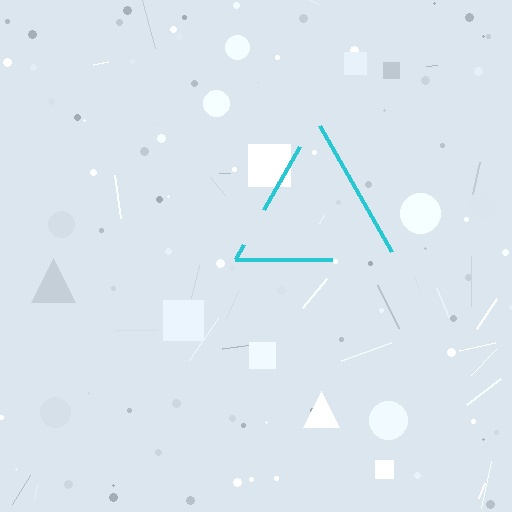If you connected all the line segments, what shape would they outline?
They would outline a triangle.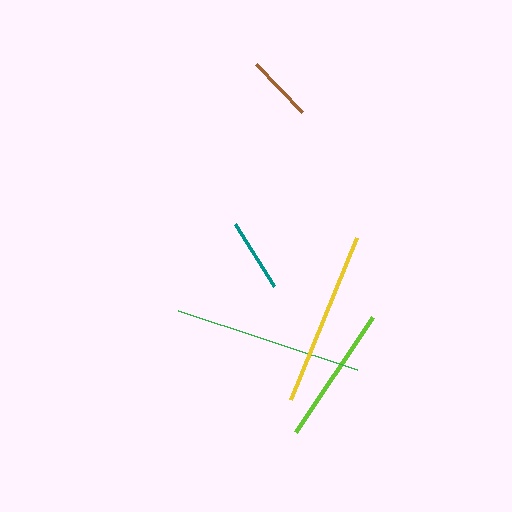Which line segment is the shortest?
The brown line is the shortest at approximately 66 pixels.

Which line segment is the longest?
The green line is the longest at approximately 189 pixels.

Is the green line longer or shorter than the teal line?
The green line is longer than the teal line.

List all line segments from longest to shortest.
From longest to shortest: green, yellow, lime, teal, brown.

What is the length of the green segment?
The green segment is approximately 189 pixels long.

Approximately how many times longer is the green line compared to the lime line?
The green line is approximately 1.4 times the length of the lime line.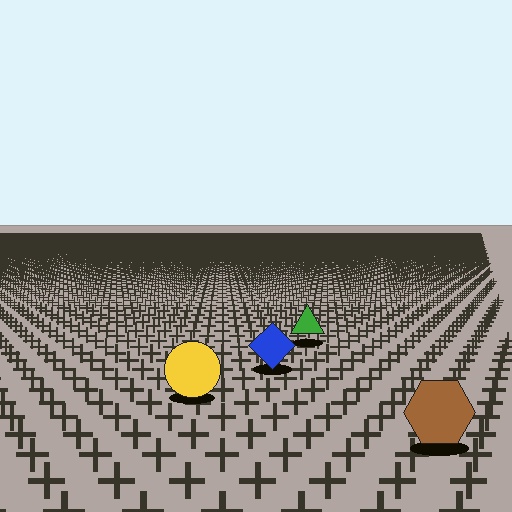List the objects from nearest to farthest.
From nearest to farthest: the brown hexagon, the yellow circle, the blue diamond, the green triangle.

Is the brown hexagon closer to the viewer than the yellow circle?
Yes. The brown hexagon is closer — you can tell from the texture gradient: the ground texture is coarser near it.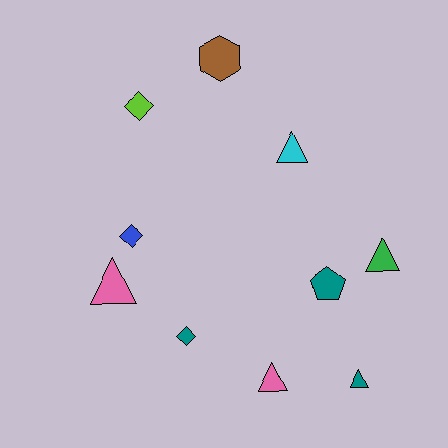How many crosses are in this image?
There are no crosses.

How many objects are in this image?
There are 10 objects.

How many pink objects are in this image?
There are 2 pink objects.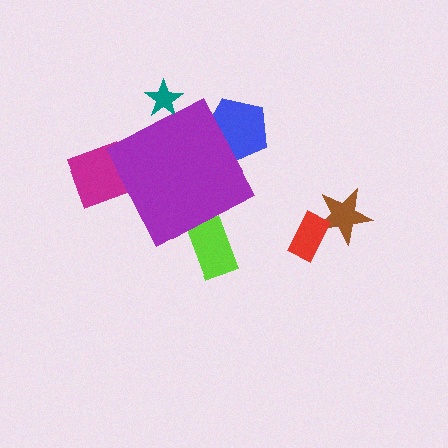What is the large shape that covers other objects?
A purple diamond.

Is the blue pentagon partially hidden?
Yes, the blue pentagon is partially hidden behind the purple diamond.